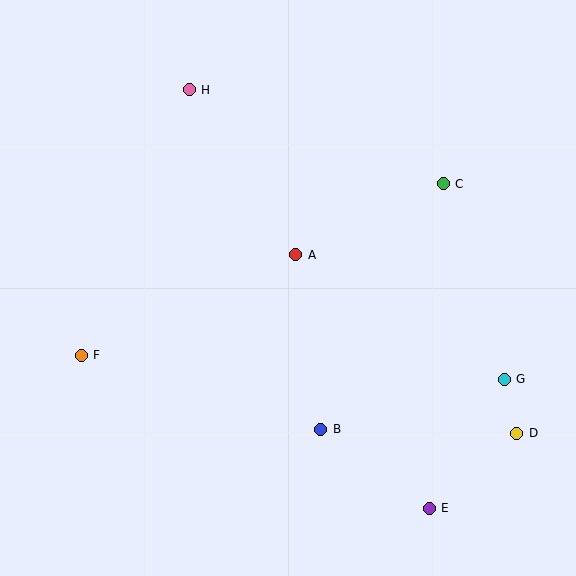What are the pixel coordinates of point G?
Point G is at (504, 379).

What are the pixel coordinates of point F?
Point F is at (81, 355).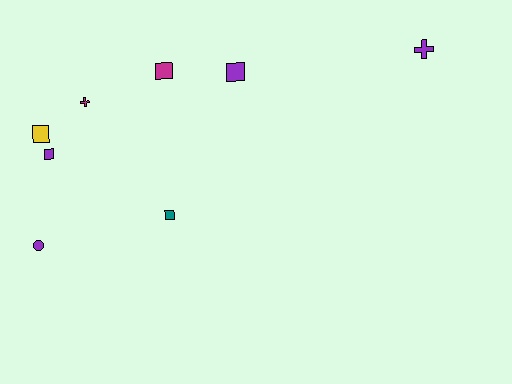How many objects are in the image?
There are 8 objects.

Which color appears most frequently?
Purple, with 4 objects.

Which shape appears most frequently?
Square, with 5 objects.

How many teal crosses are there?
There are no teal crosses.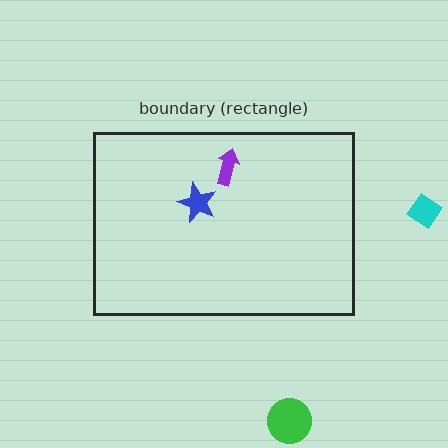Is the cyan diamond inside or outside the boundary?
Outside.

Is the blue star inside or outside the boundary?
Inside.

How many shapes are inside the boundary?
2 inside, 2 outside.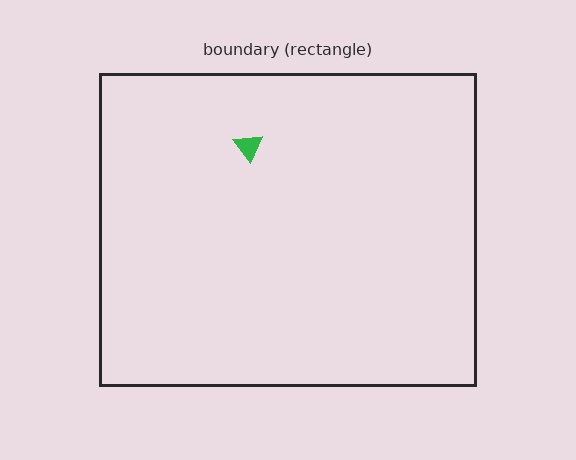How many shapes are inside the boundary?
1 inside, 0 outside.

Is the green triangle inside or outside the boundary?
Inside.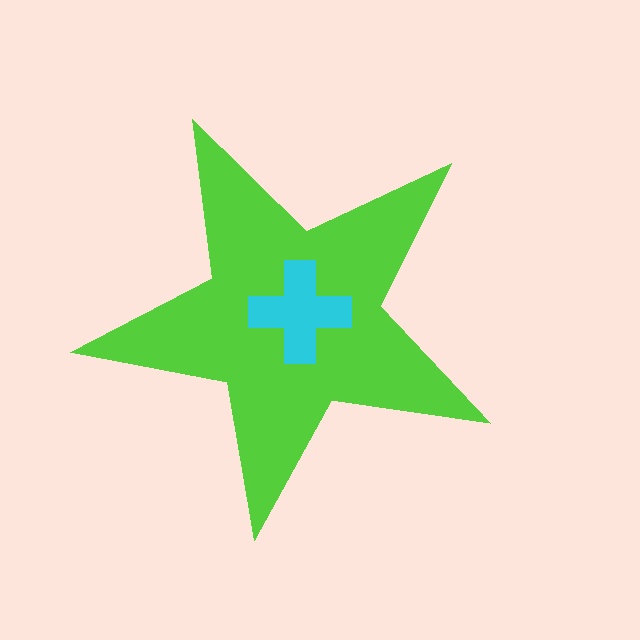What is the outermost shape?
The lime star.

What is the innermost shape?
The cyan cross.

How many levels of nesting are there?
2.